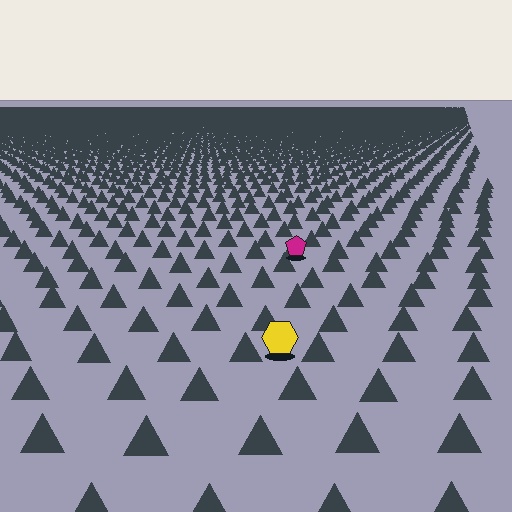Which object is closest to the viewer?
The yellow hexagon is closest. The texture marks near it are larger and more spread out.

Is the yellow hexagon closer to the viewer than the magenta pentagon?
Yes. The yellow hexagon is closer — you can tell from the texture gradient: the ground texture is coarser near it.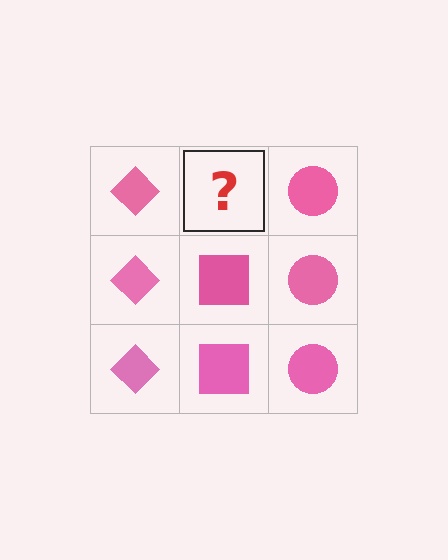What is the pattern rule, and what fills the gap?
The rule is that each column has a consistent shape. The gap should be filled with a pink square.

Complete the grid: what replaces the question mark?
The question mark should be replaced with a pink square.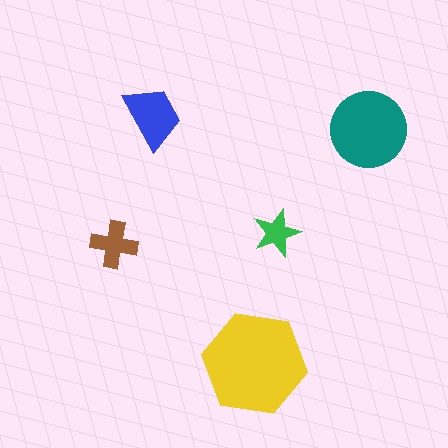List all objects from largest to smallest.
The yellow hexagon, the teal circle, the blue trapezoid, the brown cross, the green star.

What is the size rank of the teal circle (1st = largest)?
2nd.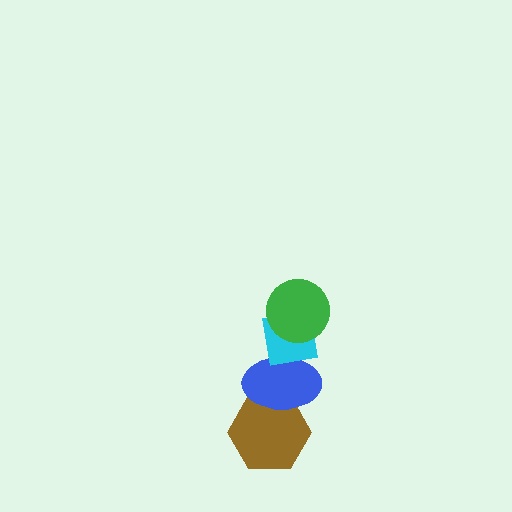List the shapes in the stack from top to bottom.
From top to bottom: the green circle, the cyan square, the blue ellipse, the brown hexagon.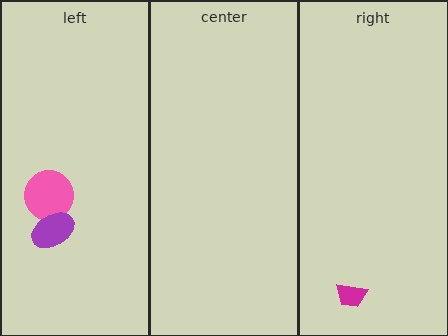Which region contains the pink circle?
The left region.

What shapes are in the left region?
The pink circle, the purple ellipse.